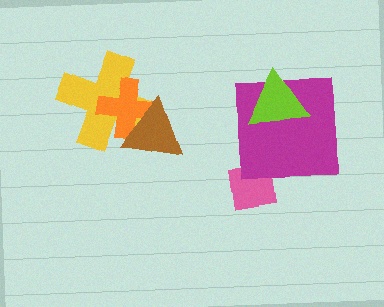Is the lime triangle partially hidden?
No, no other shape covers it.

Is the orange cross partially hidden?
Yes, it is partially covered by another shape.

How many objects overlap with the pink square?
1 object overlaps with the pink square.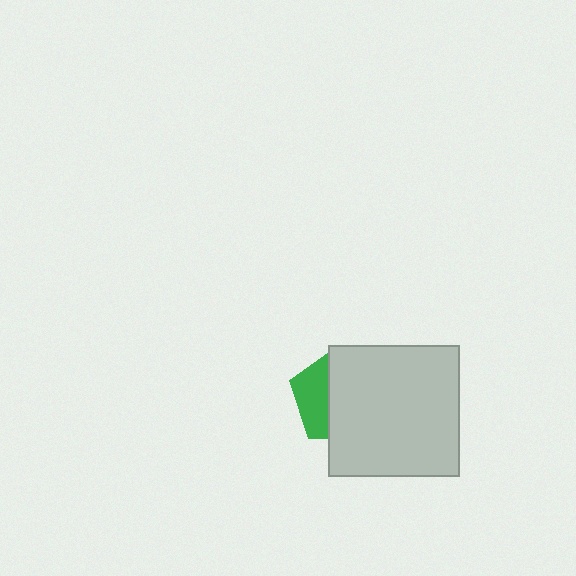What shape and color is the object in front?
The object in front is a light gray square.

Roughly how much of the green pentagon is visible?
A small part of it is visible (roughly 34%).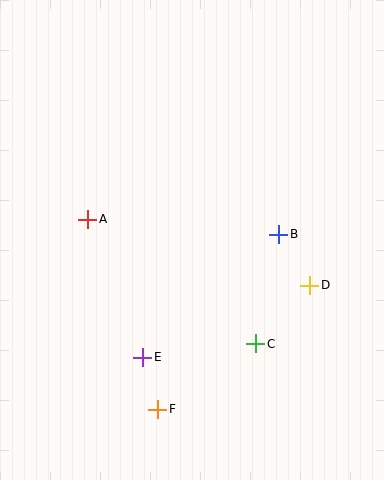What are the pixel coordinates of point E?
Point E is at (143, 357).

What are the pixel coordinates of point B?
Point B is at (279, 234).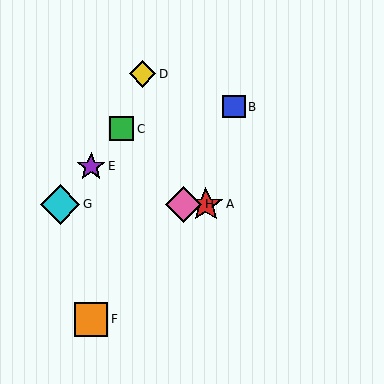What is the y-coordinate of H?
Object H is at y≈204.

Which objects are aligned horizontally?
Objects A, G, H are aligned horizontally.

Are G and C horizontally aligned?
No, G is at y≈204 and C is at y≈129.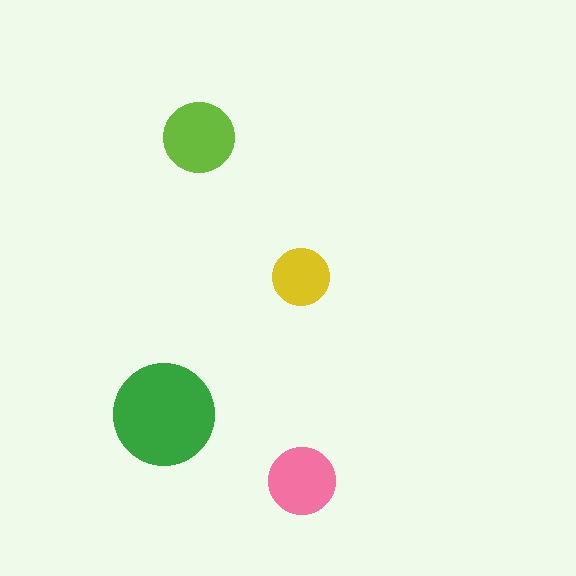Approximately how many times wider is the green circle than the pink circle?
About 1.5 times wider.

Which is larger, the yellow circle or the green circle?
The green one.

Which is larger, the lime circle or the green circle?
The green one.